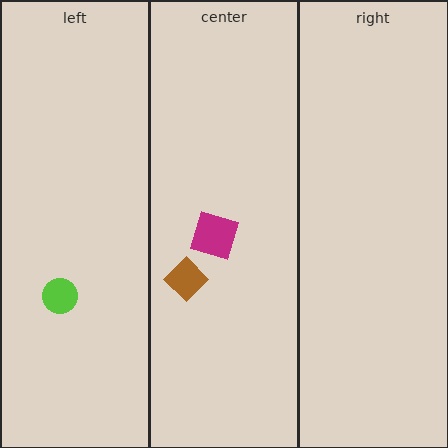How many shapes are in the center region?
2.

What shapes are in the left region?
The lime circle.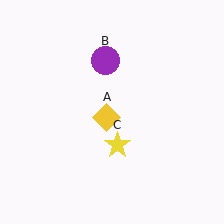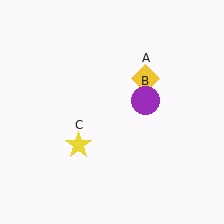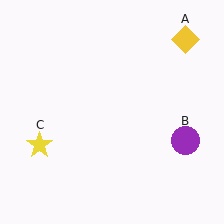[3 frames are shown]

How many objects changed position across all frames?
3 objects changed position: yellow diamond (object A), purple circle (object B), yellow star (object C).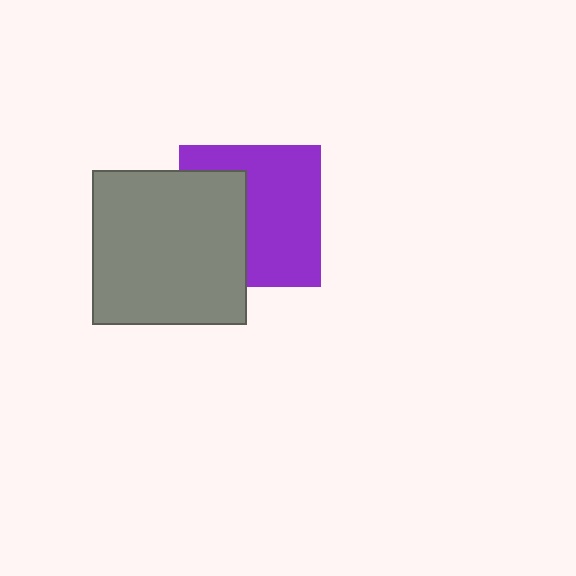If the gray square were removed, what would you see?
You would see the complete purple square.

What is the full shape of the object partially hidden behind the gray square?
The partially hidden object is a purple square.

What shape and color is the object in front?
The object in front is a gray square.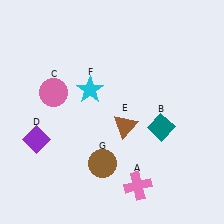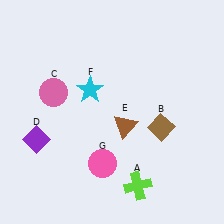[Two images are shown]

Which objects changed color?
A changed from pink to lime. B changed from teal to brown. G changed from brown to pink.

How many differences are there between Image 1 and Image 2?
There are 3 differences between the two images.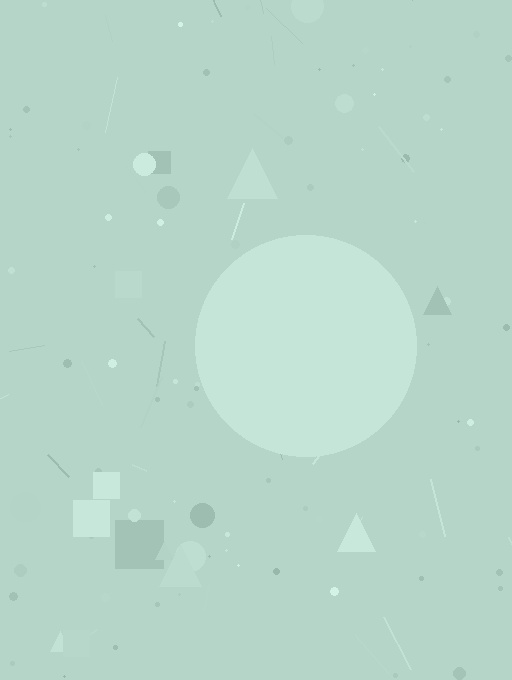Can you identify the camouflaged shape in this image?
The camouflaged shape is a circle.